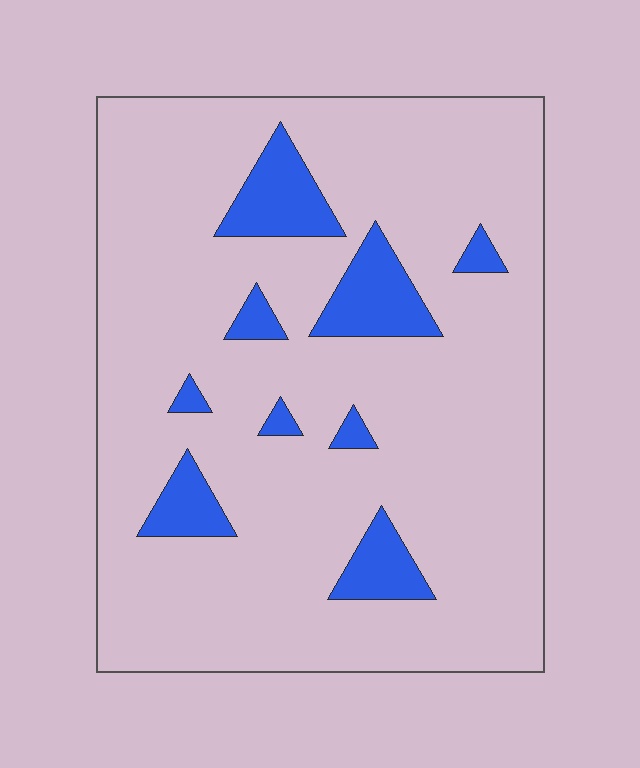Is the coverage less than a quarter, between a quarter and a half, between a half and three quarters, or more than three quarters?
Less than a quarter.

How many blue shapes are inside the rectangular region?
9.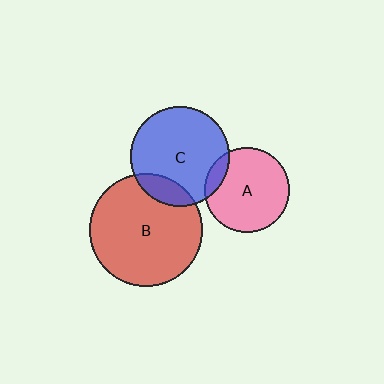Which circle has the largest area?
Circle B (red).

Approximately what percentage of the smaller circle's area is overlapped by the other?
Approximately 15%.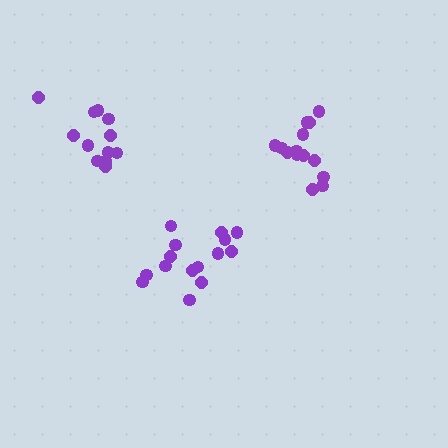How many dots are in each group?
Group 1: 15 dots, Group 2: 14 dots, Group 3: 12 dots (41 total).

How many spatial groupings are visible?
There are 3 spatial groupings.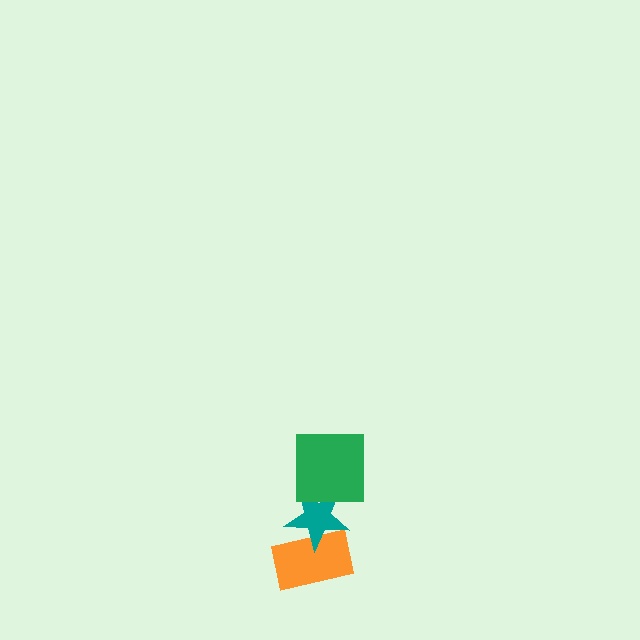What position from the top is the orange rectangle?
The orange rectangle is 3rd from the top.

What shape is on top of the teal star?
The green square is on top of the teal star.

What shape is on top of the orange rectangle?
The teal star is on top of the orange rectangle.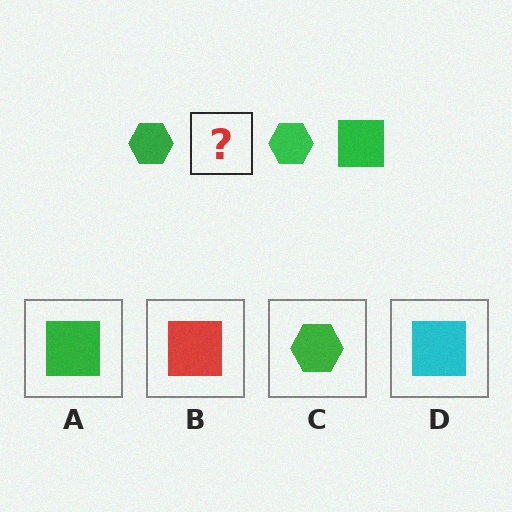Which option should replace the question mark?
Option A.